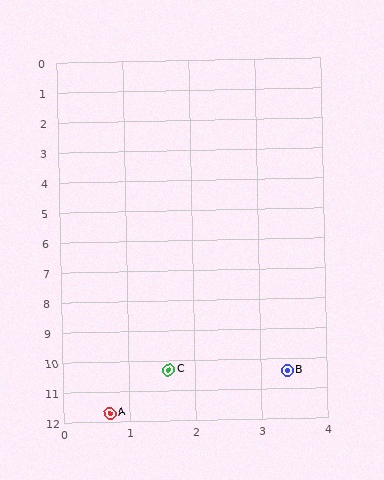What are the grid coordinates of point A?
Point A is at approximately (0.7, 11.7).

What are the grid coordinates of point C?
Point C is at approximately (1.6, 10.3).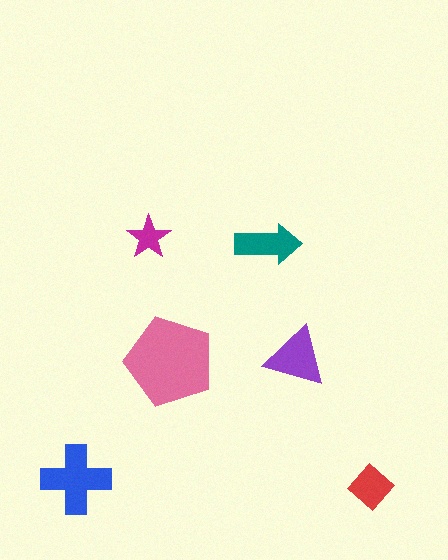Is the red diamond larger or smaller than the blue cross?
Smaller.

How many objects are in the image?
There are 6 objects in the image.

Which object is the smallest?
The magenta star.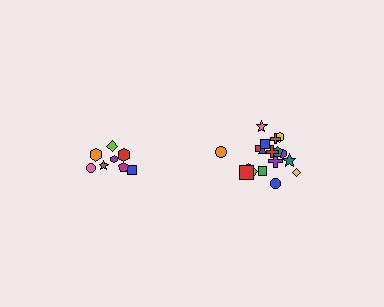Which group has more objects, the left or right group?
The right group.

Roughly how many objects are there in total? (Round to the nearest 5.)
Roughly 25 objects in total.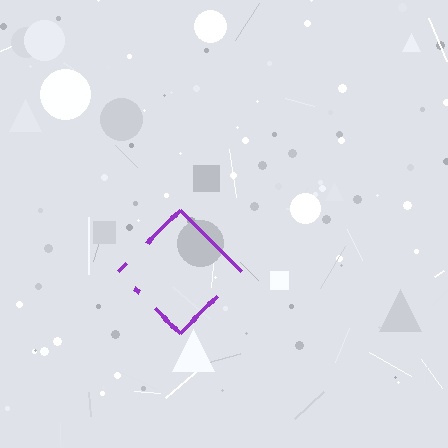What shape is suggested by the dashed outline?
The dashed outline suggests a diamond.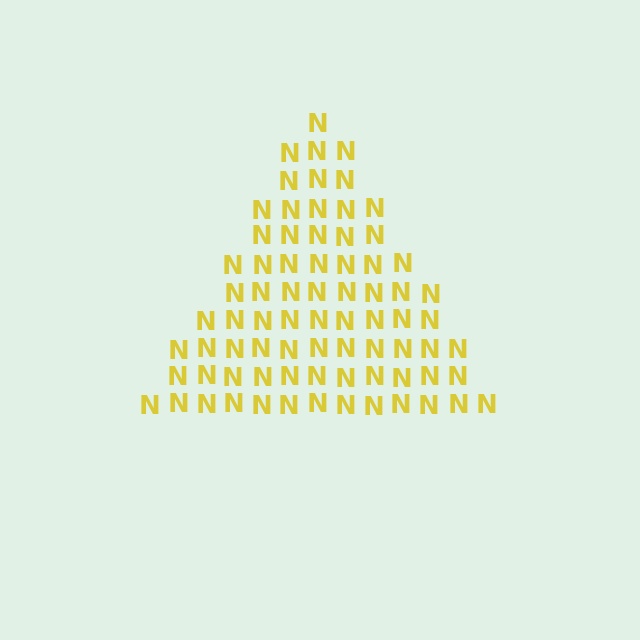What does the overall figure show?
The overall figure shows a triangle.